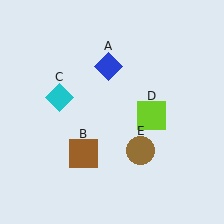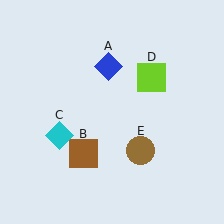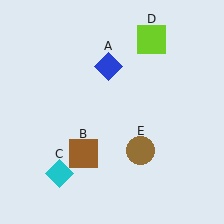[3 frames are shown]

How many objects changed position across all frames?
2 objects changed position: cyan diamond (object C), lime square (object D).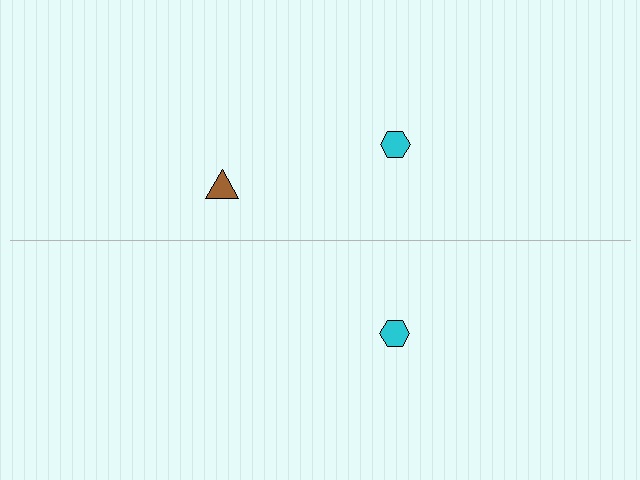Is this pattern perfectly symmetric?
No, the pattern is not perfectly symmetric. A brown triangle is missing from the bottom side.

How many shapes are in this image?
There are 3 shapes in this image.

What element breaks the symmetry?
A brown triangle is missing from the bottom side.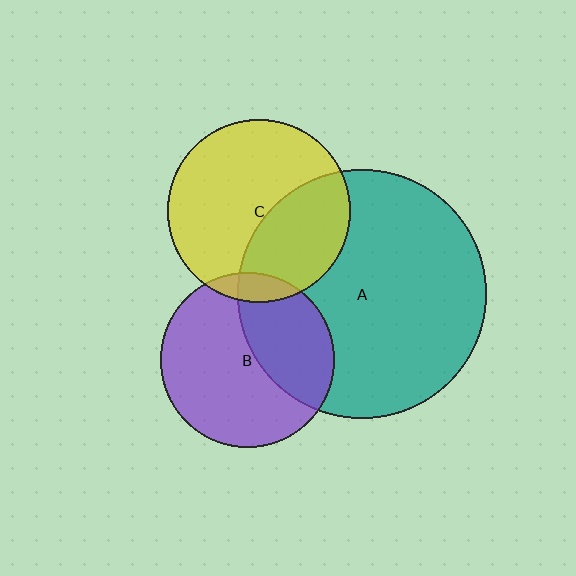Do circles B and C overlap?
Yes.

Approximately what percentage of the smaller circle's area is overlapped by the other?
Approximately 10%.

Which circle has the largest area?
Circle A (teal).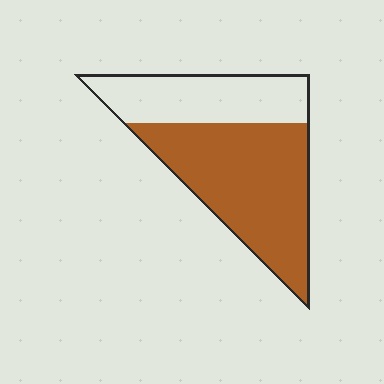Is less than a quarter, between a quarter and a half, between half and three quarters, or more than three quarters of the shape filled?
Between half and three quarters.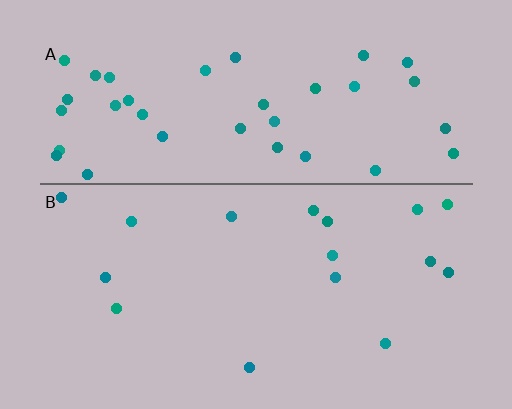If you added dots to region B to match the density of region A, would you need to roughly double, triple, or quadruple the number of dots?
Approximately double.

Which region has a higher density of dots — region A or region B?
A (the top).